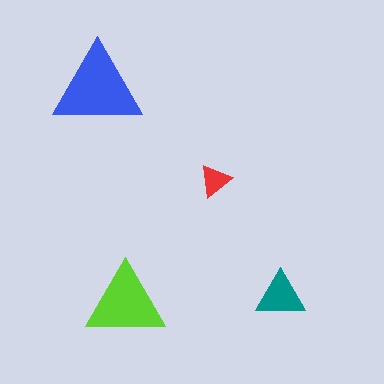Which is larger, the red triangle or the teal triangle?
The teal one.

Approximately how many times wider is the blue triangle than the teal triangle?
About 2 times wider.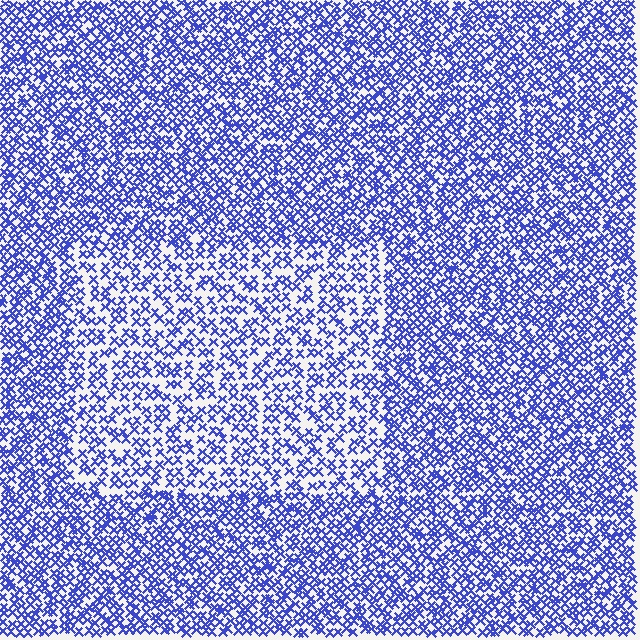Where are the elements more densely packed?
The elements are more densely packed outside the rectangle boundary.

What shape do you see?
I see a rectangle.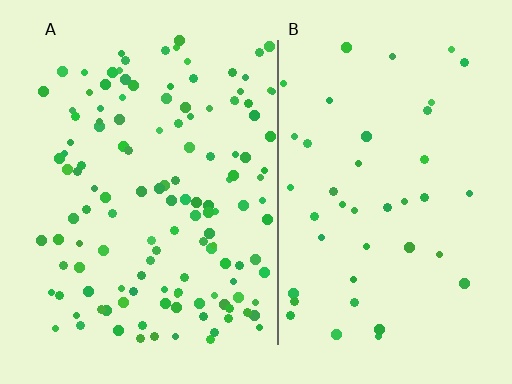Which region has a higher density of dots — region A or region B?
A (the left).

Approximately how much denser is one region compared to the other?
Approximately 3.0× — region A over region B.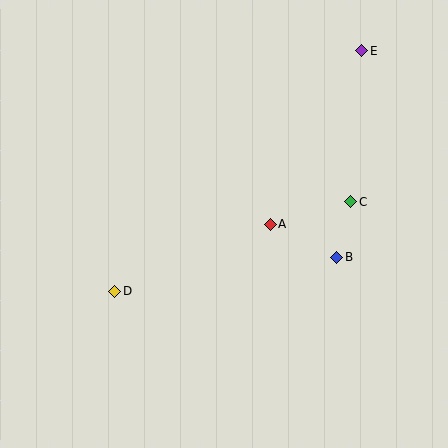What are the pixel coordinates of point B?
Point B is at (337, 257).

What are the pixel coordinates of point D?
Point D is at (115, 291).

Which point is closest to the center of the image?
Point A at (270, 224) is closest to the center.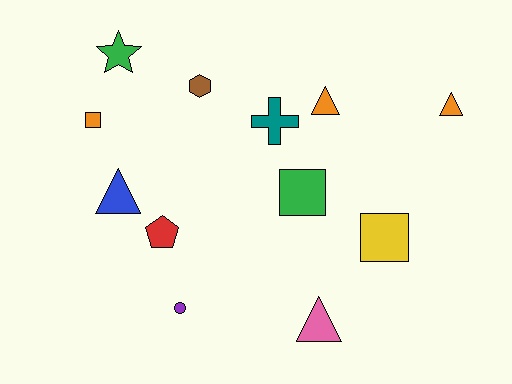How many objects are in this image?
There are 12 objects.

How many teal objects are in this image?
There is 1 teal object.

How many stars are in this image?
There is 1 star.